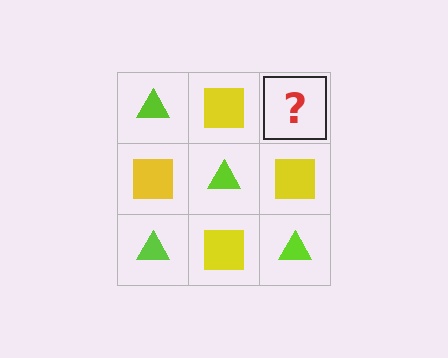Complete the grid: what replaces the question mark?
The question mark should be replaced with a lime triangle.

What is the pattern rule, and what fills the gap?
The rule is that it alternates lime triangle and yellow square in a checkerboard pattern. The gap should be filled with a lime triangle.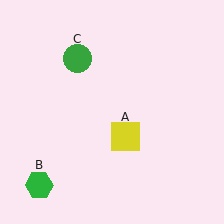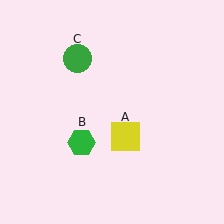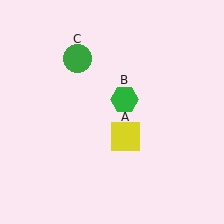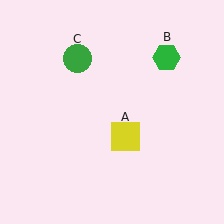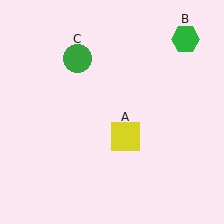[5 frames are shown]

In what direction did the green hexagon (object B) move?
The green hexagon (object B) moved up and to the right.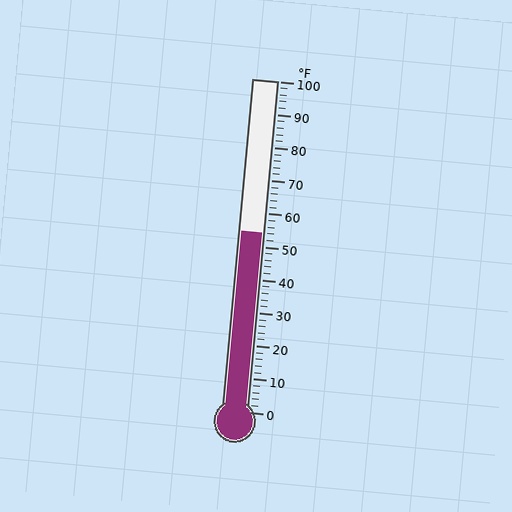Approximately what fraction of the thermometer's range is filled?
The thermometer is filled to approximately 55% of its range.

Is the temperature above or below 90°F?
The temperature is below 90°F.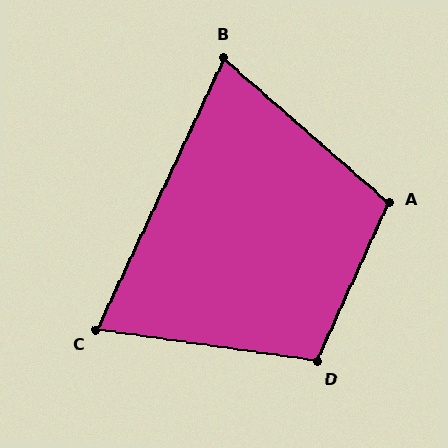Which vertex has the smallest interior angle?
C, at approximately 73 degrees.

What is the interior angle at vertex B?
Approximately 74 degrees (acute).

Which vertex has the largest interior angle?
A, at approximately 107 degrees.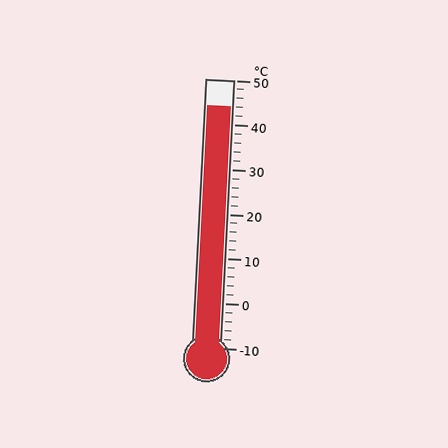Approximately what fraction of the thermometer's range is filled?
The thermometer is filled to approximately 90% of its range.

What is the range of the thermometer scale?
The thermometer scale ranges from -10°C to 50°C.